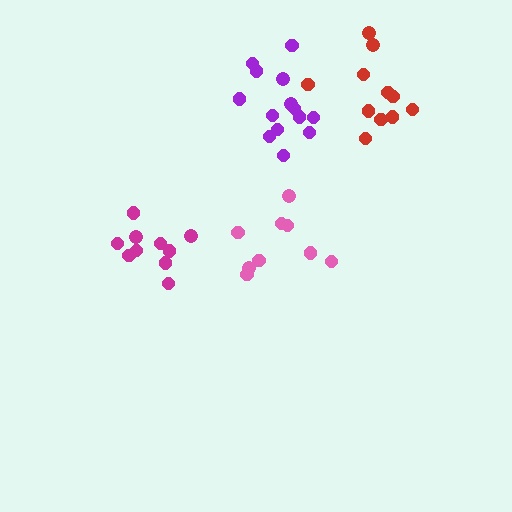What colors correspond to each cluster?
The clusters are colored: red, pink, magenta, purple.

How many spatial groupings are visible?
There are 4 spatial groupings.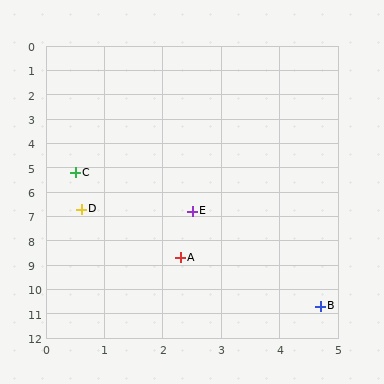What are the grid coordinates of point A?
Point A is at approximately (2.3, 8.7).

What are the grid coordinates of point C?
Point C is at approximately (0.5, 5.2).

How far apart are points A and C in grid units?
Points A and C are about 3.9 grid units apart.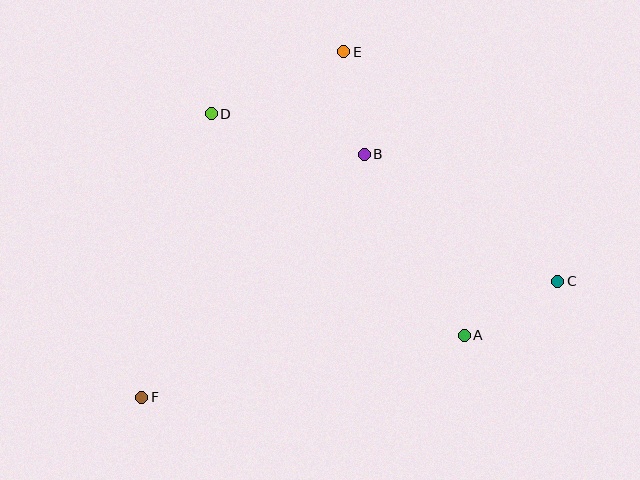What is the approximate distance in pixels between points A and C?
The distance between A and C is approximately 108 pixels.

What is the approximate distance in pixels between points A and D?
The distance between A and D is approximately 336 pixels.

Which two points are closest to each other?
Points B and E are closest to each other.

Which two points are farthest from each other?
Points C and F are farthest from each other.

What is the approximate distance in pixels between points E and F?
The distance between E and F is approximately 400 pixels.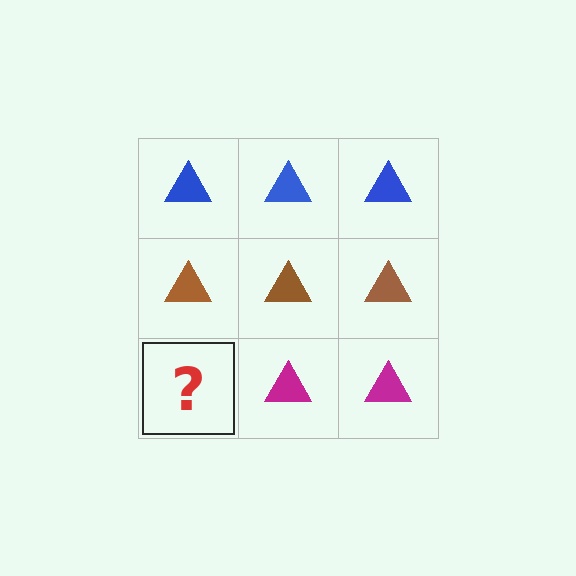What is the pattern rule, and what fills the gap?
The rule is that each row has a consistent color. The gap should be filled with a magenta triangle.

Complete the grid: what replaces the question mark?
The question mark should be replaced with a magenta triangle.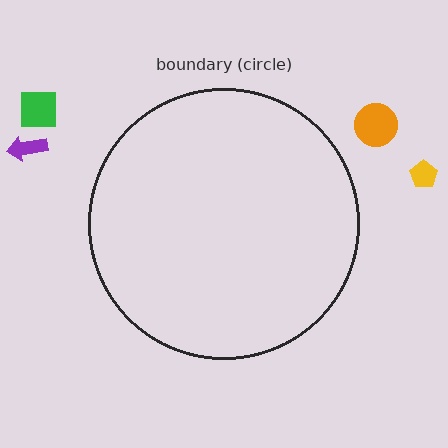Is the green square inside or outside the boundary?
Outside.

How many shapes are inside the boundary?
0 inside, 4 outside.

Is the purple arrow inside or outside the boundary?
Outside.